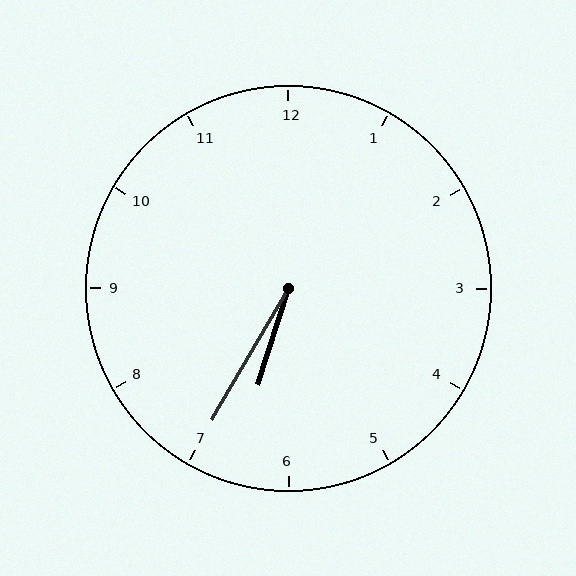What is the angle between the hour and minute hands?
Approximately 12 degrees.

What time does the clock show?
6:35.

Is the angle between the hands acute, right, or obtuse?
It is acute.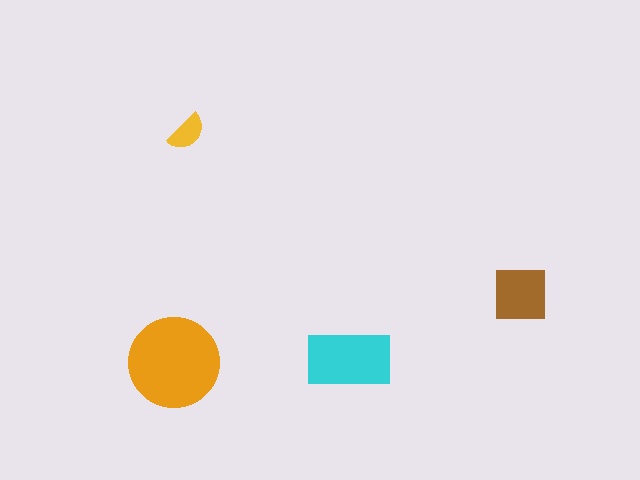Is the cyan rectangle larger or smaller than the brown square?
Larger.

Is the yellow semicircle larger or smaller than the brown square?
Smaller.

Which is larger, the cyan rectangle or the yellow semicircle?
The cyan rectangle.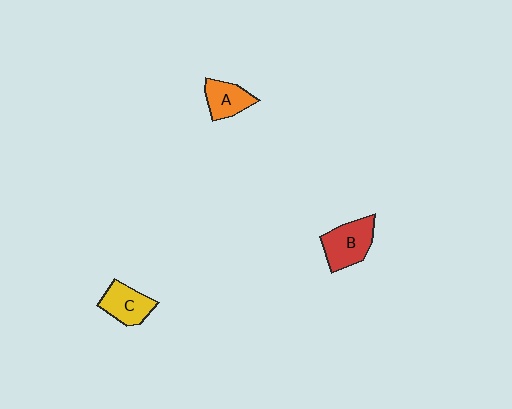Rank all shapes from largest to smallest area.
From largest to smallest: B (red), C (yellow), A (orange).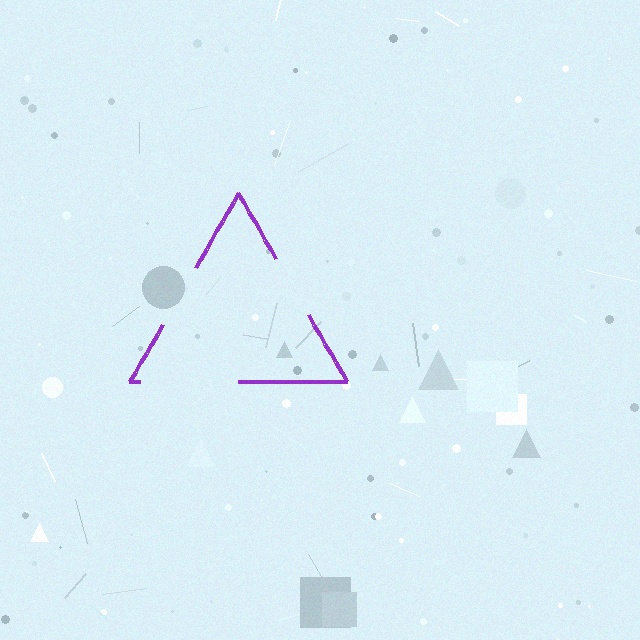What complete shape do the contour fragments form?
The contour fragments form a triangle.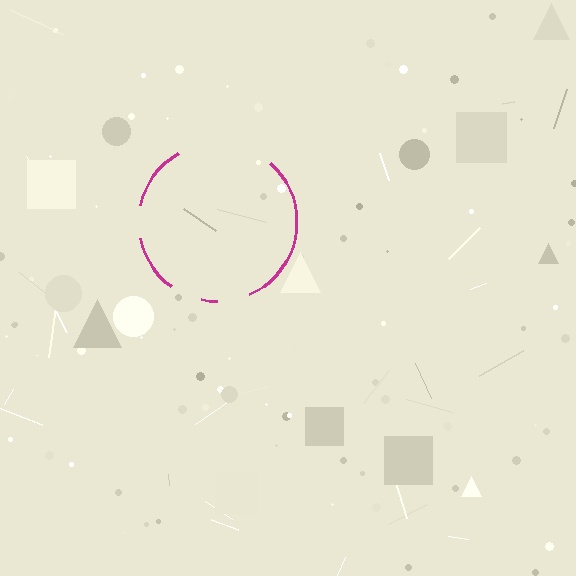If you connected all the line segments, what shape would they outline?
They would outline a circle.